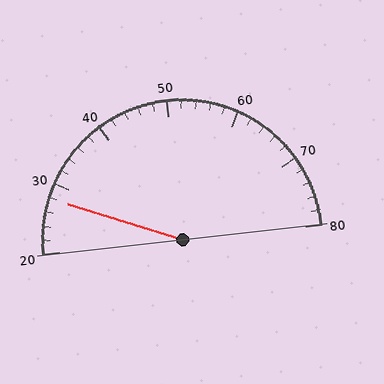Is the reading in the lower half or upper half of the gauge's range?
The reading is in the lower half of the range (20 to 80).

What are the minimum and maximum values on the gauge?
The gauge ranges from 20 to 80.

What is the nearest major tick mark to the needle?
The nearest major tick mark is 30.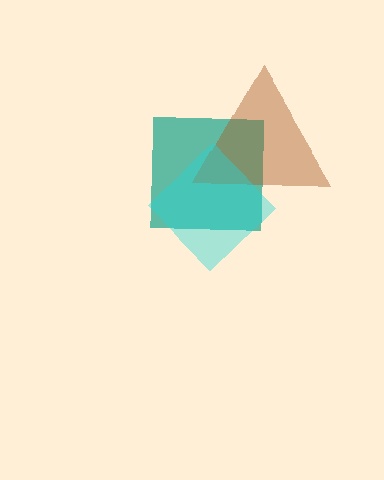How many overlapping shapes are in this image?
There are 3 overlapping shapes in the image.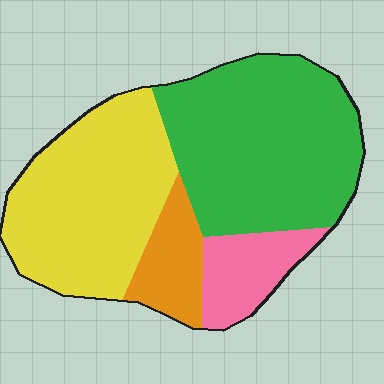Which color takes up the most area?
Green, at roughly 45%.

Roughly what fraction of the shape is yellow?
Yellow covers about 35% of the shape.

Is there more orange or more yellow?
Yellow.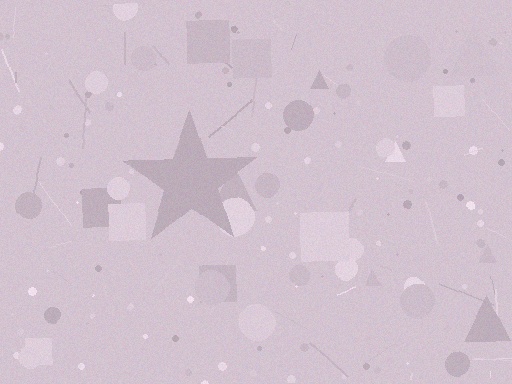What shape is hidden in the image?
A star is hidden in the image.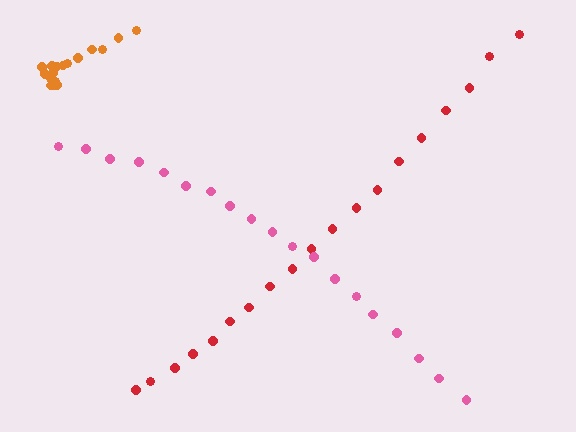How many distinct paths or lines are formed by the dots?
There are 3 distinct paths.